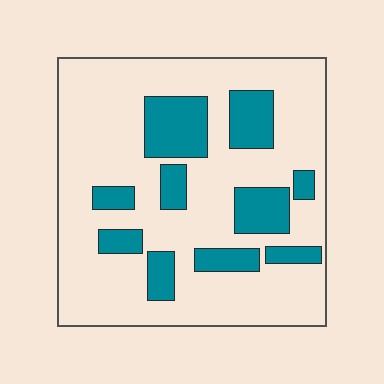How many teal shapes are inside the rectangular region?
10.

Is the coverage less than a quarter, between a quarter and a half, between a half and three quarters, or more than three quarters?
Less than a quarter.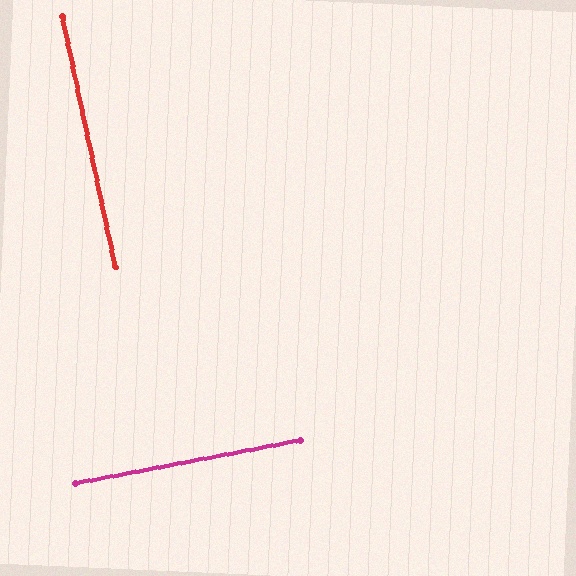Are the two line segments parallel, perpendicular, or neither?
Perpendicular — they meet at approximately 89°.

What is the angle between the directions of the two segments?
Approximately 89 degrees.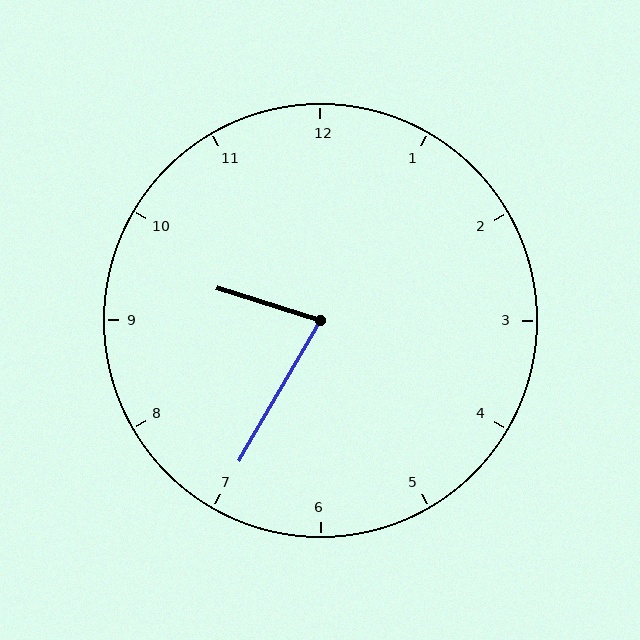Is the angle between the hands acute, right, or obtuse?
It is acute.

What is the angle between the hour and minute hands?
Approximately 78 degrees.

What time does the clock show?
9:35.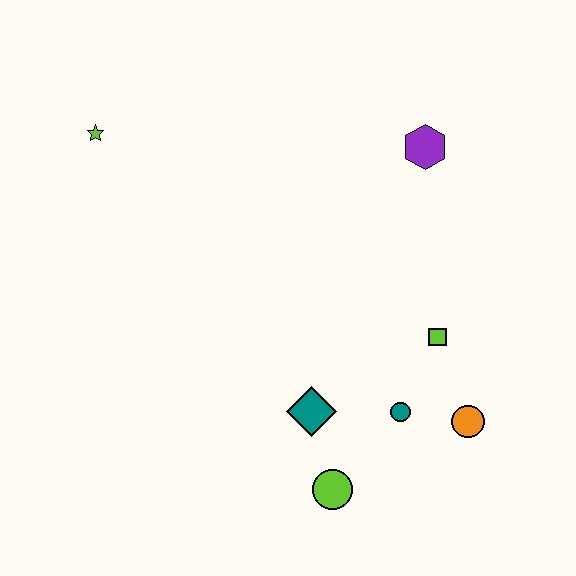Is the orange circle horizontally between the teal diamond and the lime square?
No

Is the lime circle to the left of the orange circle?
Yes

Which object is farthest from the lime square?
The lime star is farthest from the lime square.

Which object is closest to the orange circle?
The teal circle is closest to the orange circle.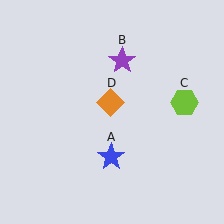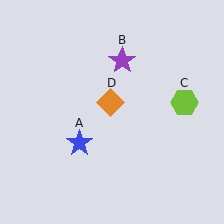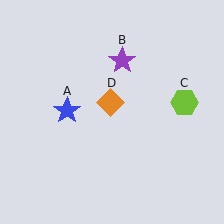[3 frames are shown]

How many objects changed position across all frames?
1 object changed position: blue star (object A).